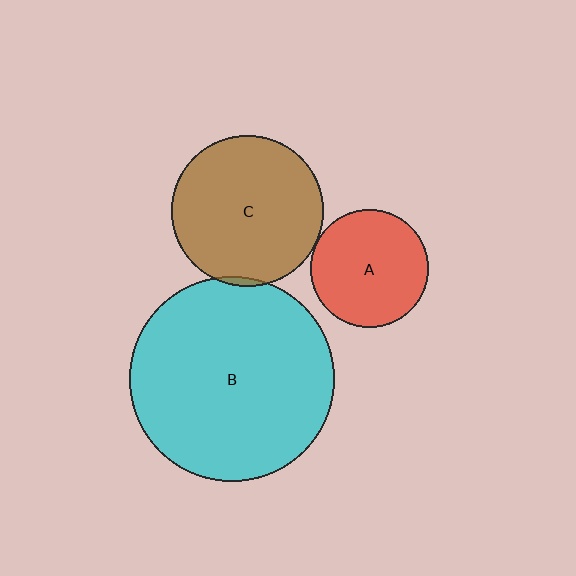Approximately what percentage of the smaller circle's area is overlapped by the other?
Approximately 5%.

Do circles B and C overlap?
Yes.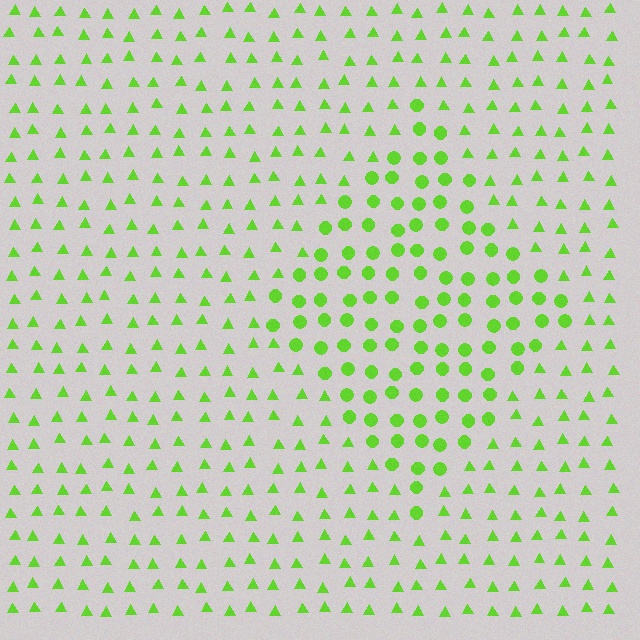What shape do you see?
I see a diamond.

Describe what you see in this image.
The image is filled with small lime elements arranged in a uniform grid. A diamond-shaped region contains circles, while the surrounding area contains triangles. The boundary is defined purely by the change in element shape.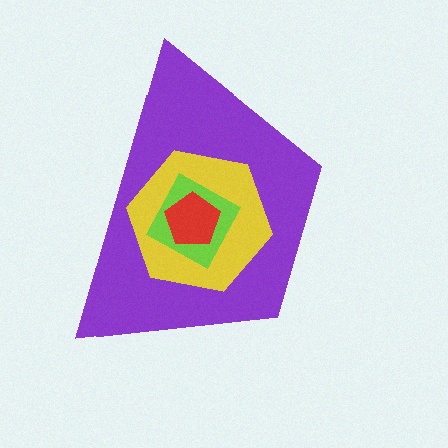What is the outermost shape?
The purple trapezoid.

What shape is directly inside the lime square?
The red pentagon.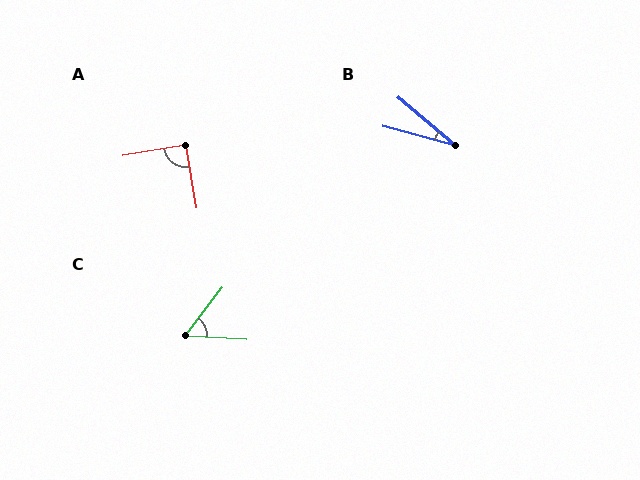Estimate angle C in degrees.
Approximately 56 degrees.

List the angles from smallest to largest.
B (25°), C (56°), A (90°).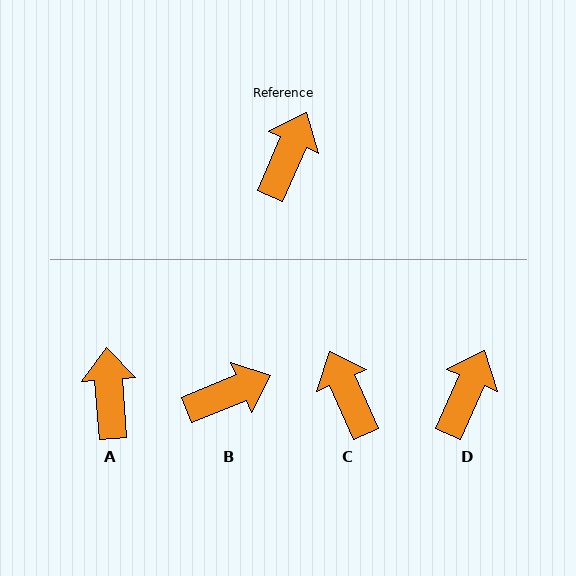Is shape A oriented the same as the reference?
No, it is off by about 28 degrees.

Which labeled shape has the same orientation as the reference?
D.